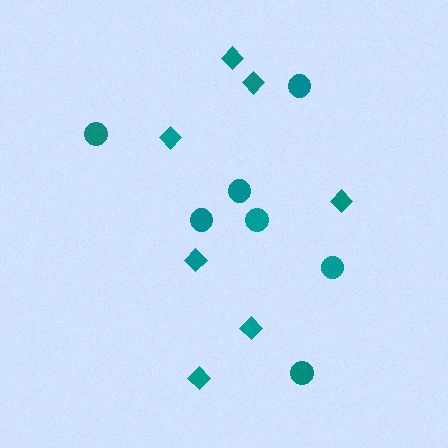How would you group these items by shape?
There are 2 groups: one group of diamonds (7) and one group of circles (7).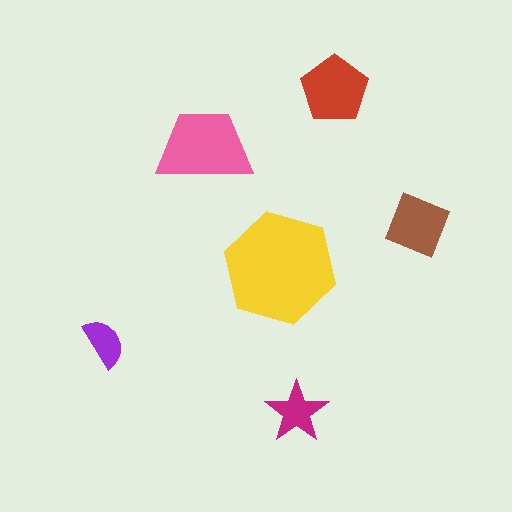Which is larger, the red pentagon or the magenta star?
The red pentagon.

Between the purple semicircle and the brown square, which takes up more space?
The brown square.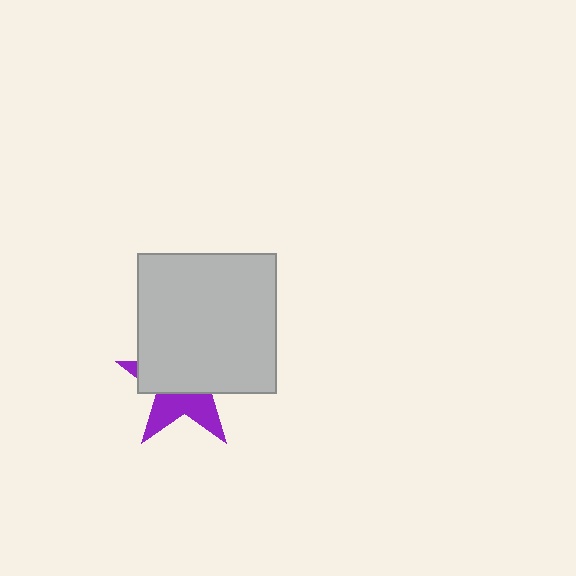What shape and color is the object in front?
The object in front is a light gray square.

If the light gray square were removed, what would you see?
You would see the complete purple star.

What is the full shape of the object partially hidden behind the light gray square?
The partially hidden object is a purple star.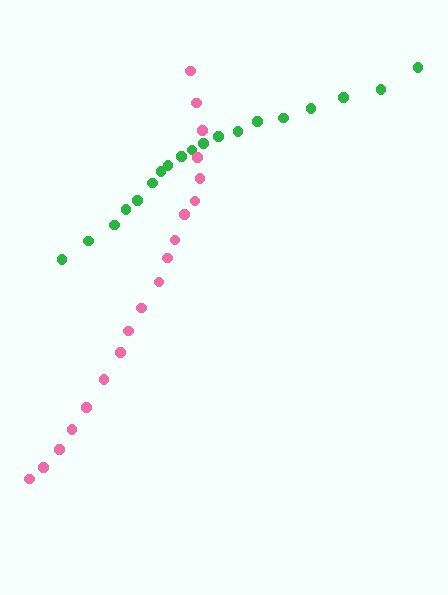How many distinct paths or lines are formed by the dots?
There are 2 distinct paths.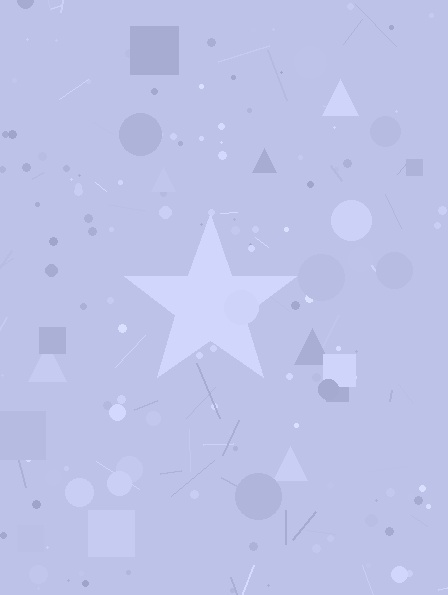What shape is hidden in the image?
A star is hidden in the image.